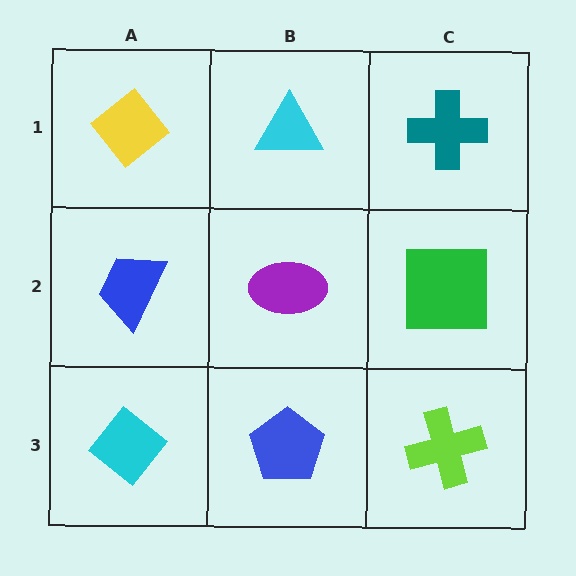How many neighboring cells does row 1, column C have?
2.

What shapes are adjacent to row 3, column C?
A green square (row 2, column C), a blue pentagon (row 3, column B).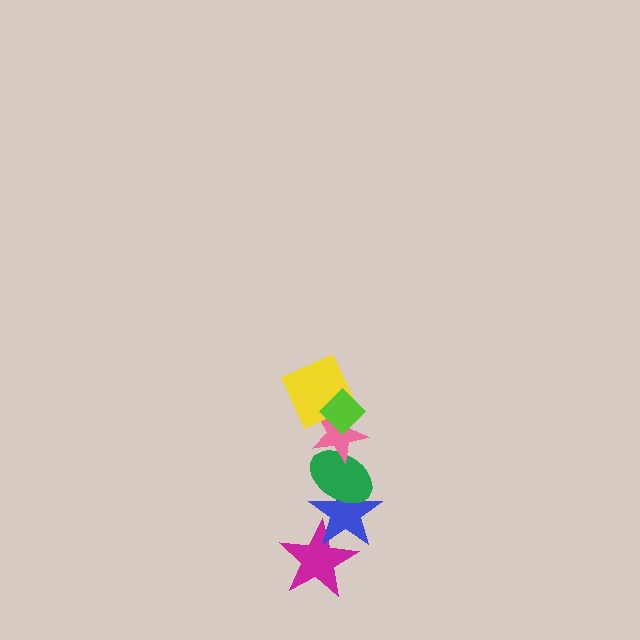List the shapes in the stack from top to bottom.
From top to bottom: the lime diamond, the yellow square, the pink star, the green ellipse, the blue star, the magenta star.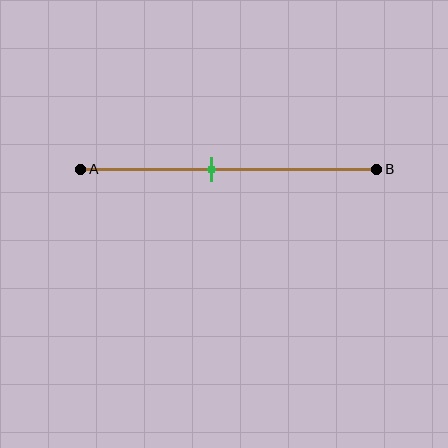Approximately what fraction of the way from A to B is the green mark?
The green mark is approximately 45% of the way from A to B.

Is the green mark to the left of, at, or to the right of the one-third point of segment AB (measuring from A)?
The green mark is to the right of the one-third point of segment AB.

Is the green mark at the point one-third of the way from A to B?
No, the mark is at about 45% from A, not at the 33% one-third point.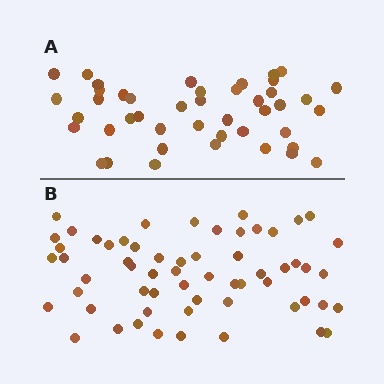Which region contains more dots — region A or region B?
Region B (the bottom region) has more dots.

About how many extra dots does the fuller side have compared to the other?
Region B has approximately 15 more dots than region A.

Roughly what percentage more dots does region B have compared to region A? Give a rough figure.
About 35% more.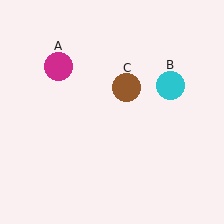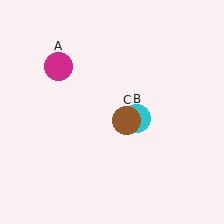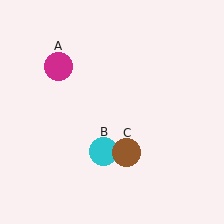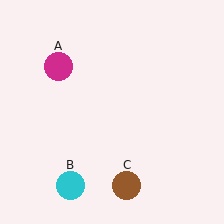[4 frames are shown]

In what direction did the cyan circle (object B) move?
The cyan circle (object B) moved down and to the left.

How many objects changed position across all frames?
2 objects changed position: cyan circle (object B), brown circle (object C).